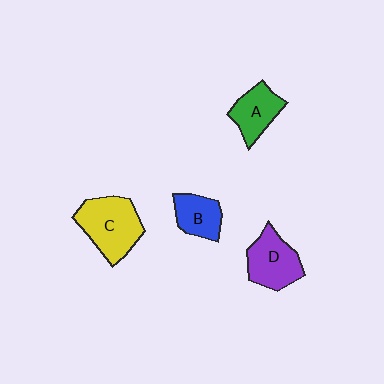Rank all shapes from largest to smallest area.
From largest to smallest: C (yellow), D (purple), A (green), B (blue).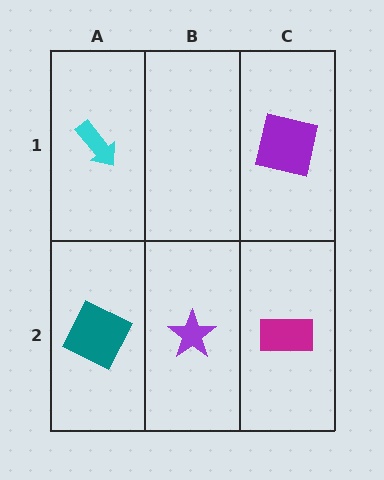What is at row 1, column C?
A purple square.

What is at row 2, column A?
A teal square.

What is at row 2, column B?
A purple star.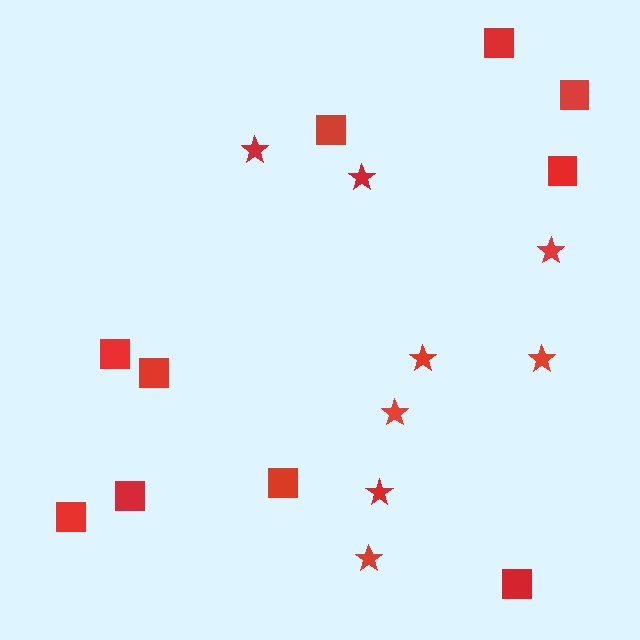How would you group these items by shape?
There are 2 groups: one group of stars (8) and one group of squares (10).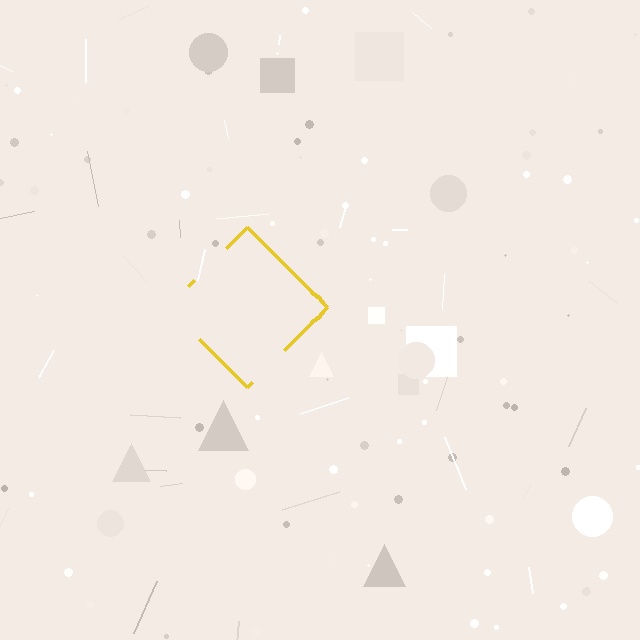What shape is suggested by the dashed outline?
The dashed outline suggests a diamond.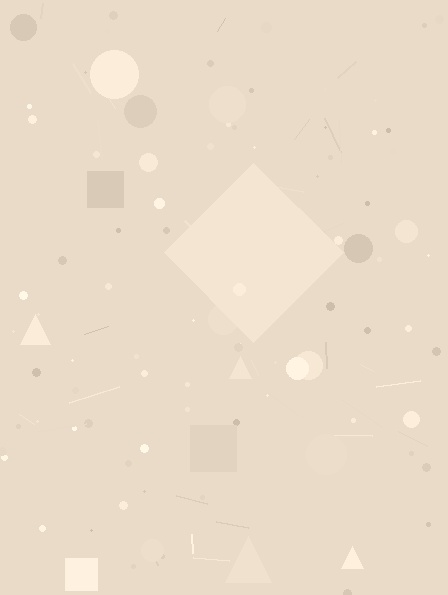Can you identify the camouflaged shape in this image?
The camouflaged shape is a diamond.